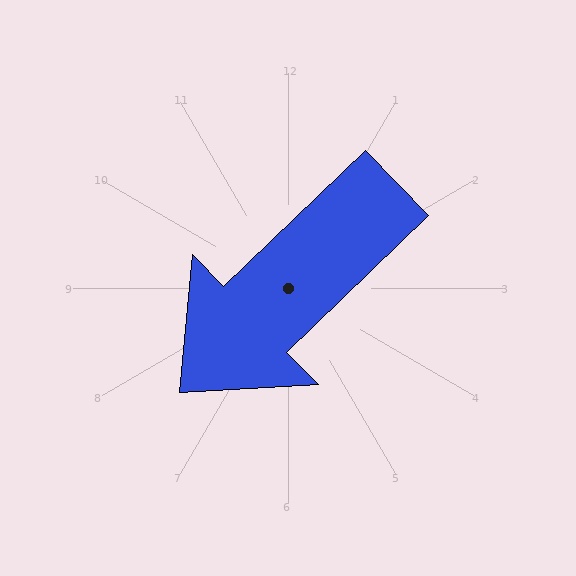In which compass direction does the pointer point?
Southwest.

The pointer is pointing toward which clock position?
Roughly 8 o'clock.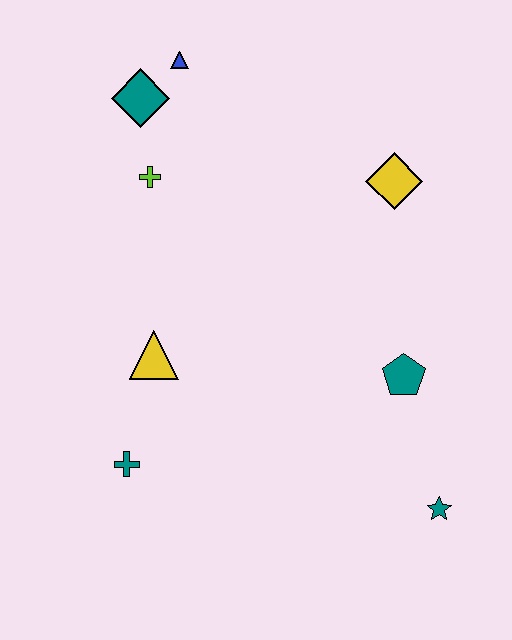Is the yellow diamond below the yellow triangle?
No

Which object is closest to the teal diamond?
The blue triangle is closest to the teal diamond.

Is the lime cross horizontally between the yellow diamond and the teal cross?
Yes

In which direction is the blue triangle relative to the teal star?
The blue triangle is above the teal star.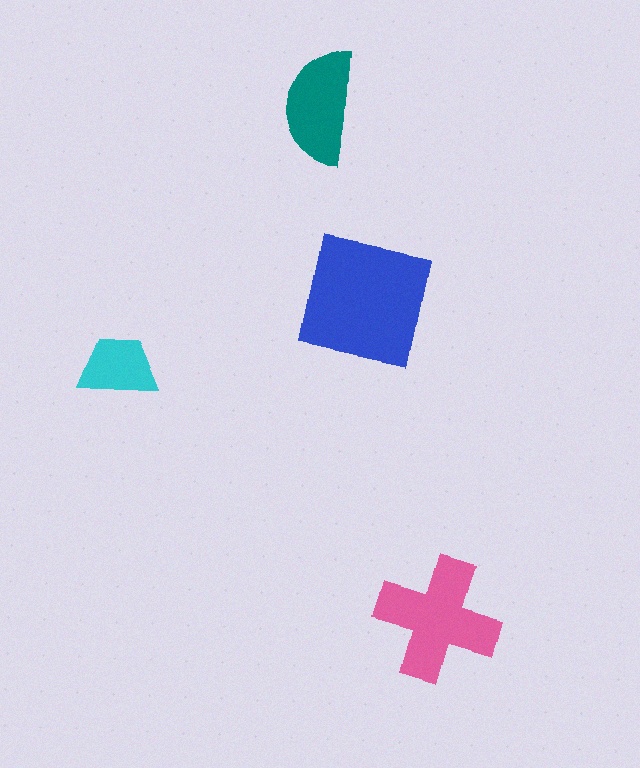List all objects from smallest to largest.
The cyan trapezoid, the teal semicircle, the pink cross, the blue square.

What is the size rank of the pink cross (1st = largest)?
2nd.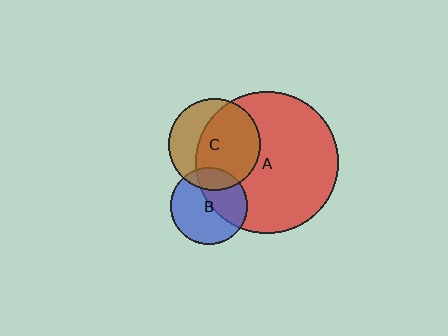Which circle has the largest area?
Circle A (red).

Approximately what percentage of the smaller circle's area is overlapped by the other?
Approximately 65%.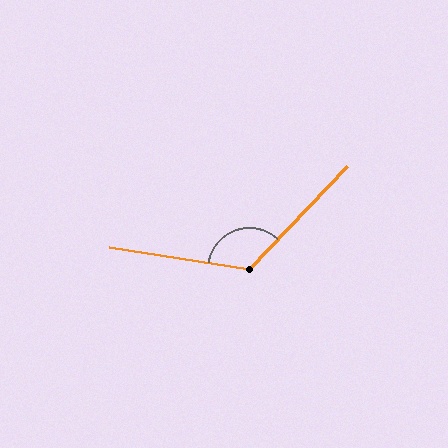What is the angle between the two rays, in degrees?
Approximately 125 degrees.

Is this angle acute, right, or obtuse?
It is obtuse.